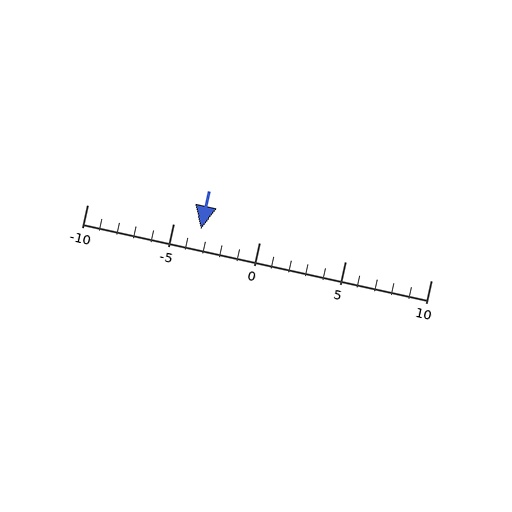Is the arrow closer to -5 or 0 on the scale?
The arrow is closer to -5.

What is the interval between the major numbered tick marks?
The major tick marks are spaced 5 units apart.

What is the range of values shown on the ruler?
The ruler shows values from -10 to 10.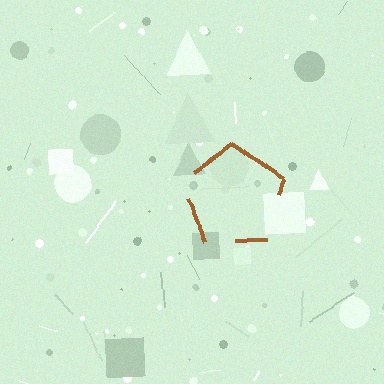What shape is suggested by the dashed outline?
The dashed outline suggests a pentagon.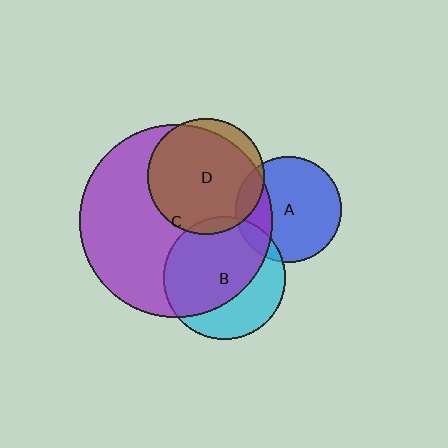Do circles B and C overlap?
Yes.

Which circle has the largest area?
Circle C (purple).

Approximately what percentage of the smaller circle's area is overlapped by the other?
Approximately 65%.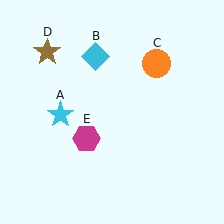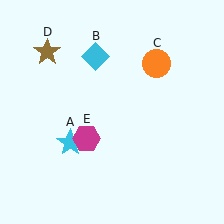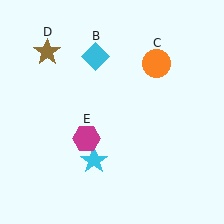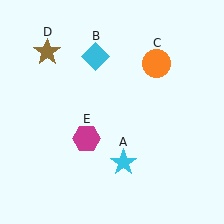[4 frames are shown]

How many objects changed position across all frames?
1 object changed position: cyan star (object A).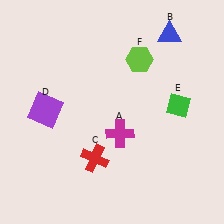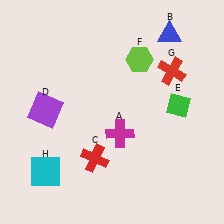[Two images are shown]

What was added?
A red cross (G), a cyan square (H) were added in Image 2.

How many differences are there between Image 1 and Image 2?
There are 2 differences between the two images.